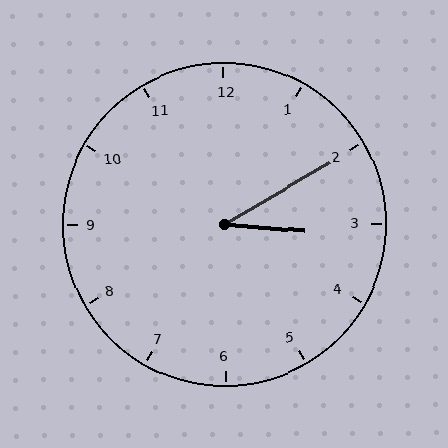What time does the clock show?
3:10.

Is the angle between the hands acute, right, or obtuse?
It is acute.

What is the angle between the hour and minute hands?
Approximately 35 degrees.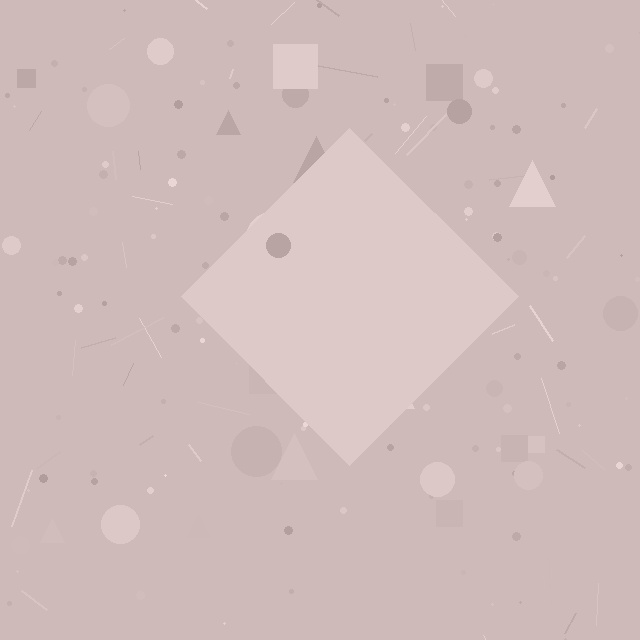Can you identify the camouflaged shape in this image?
The camouflaged shape is a diamond.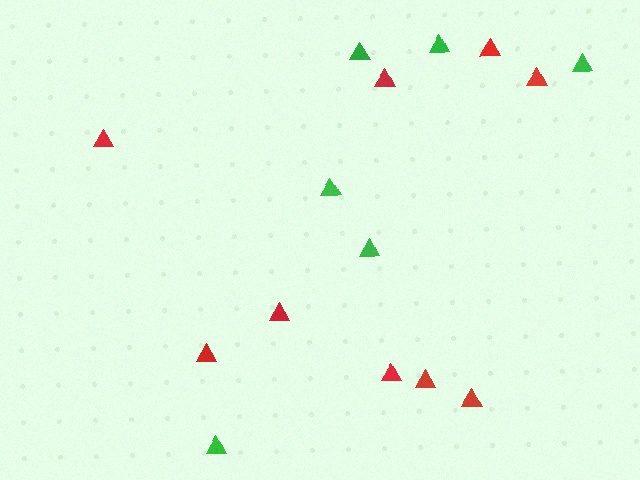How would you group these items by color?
There are 2 groups: one group of red triangles (9) and one group of green triangles (6).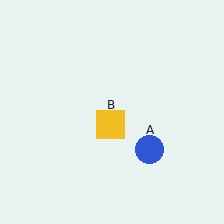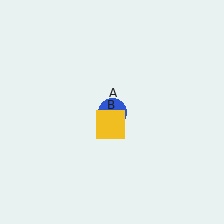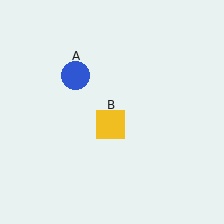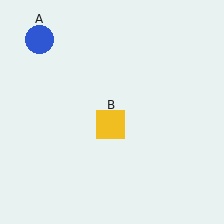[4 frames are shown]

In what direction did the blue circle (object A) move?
The blue circle (object A) moved up and to the left.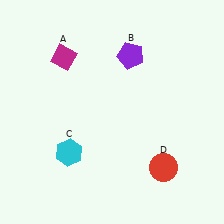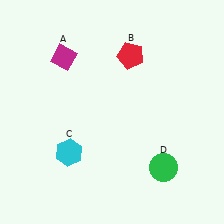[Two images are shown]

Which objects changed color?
B changed from purple to red. D changed from red to green.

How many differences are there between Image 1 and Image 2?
There are 2 differences between the two images.